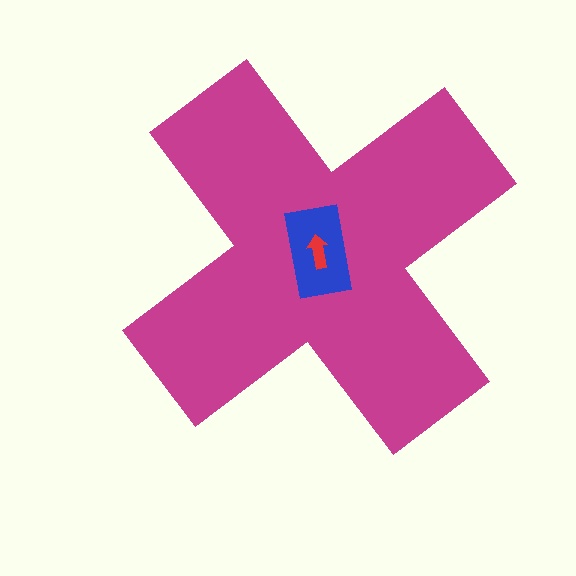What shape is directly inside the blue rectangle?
The red arrow.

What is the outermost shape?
The magenta cross.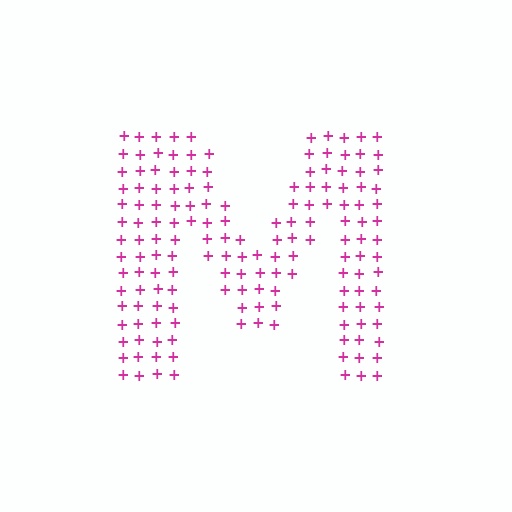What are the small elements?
The small elements are plus signs.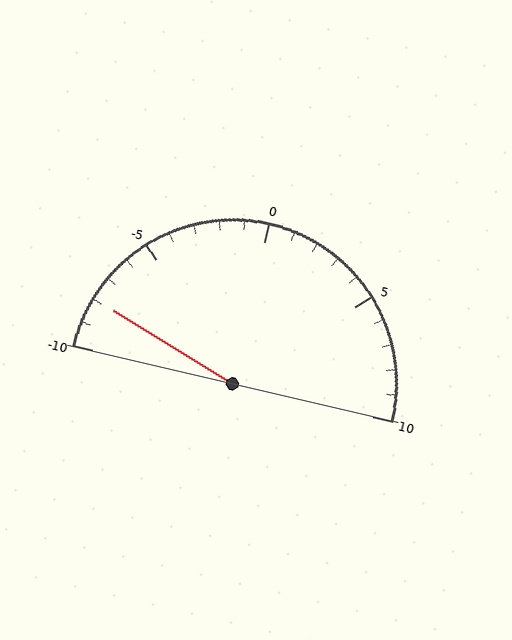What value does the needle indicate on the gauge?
The needle indicates approximately -8.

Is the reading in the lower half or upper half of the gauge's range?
The reading is in the lower half of the range (-10 to 10).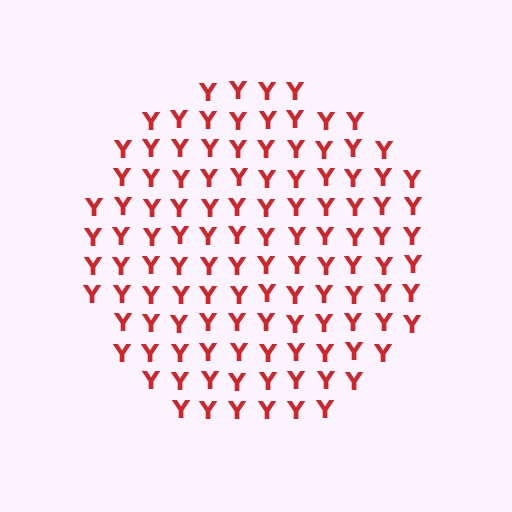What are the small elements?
The small elements are letter Y's.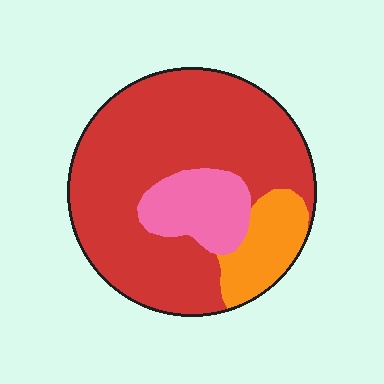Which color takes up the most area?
Red, at roughly 70%.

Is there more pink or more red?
Red.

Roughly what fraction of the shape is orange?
Orange covers roughly 15% of the shape.